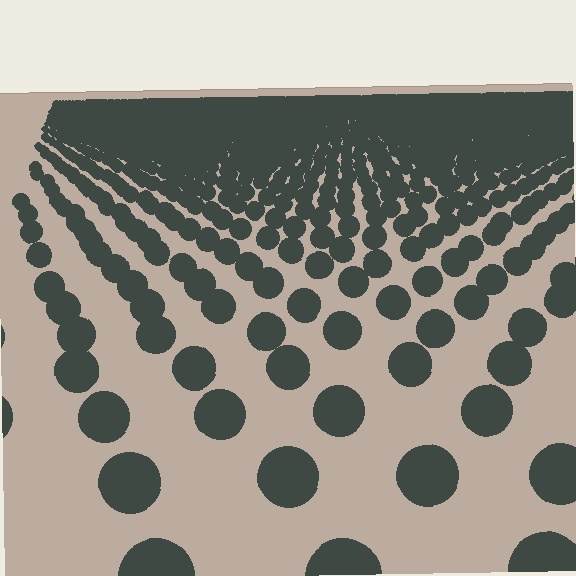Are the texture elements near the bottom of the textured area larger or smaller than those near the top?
Larger. Near the bottom, elements are closer to the viewer and appear at a bigger on-screen size.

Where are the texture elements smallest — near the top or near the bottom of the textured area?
Near the top.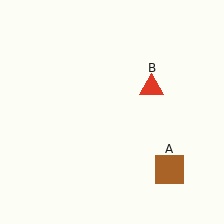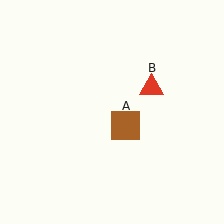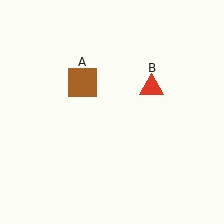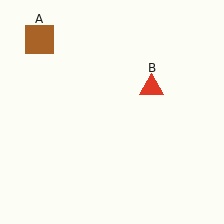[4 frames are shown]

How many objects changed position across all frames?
1 object changed position: brown square (object A).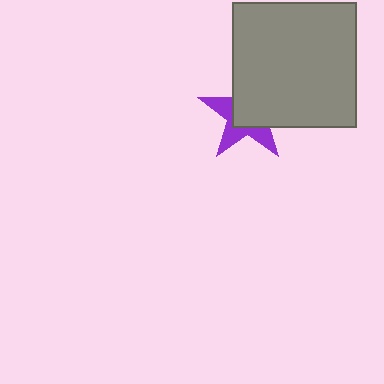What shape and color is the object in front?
The object in front is a gray square.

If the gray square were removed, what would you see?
You would see the complete purple star.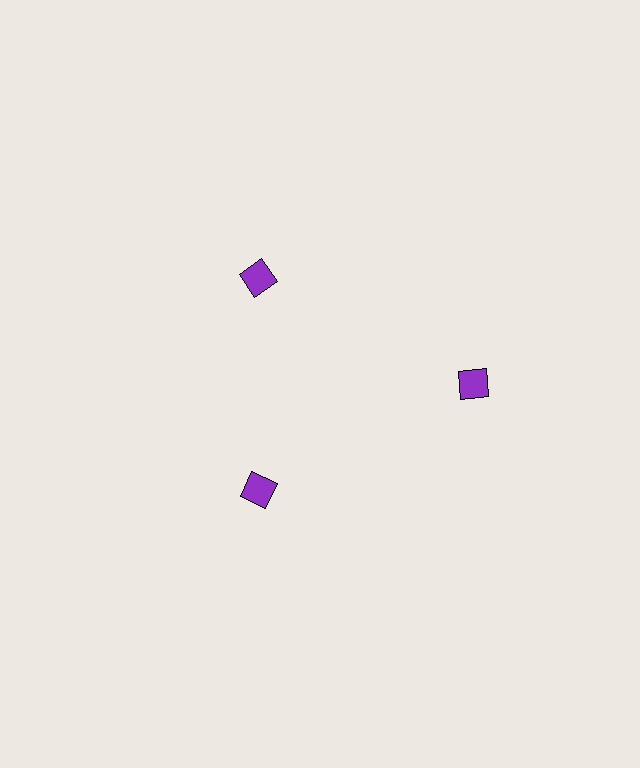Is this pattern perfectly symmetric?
No. The 3 purple squares are arranged in a ring, but one element near the 3 o'clock position is pushed outward from the center, breaking the 3-fold rotational symmetry.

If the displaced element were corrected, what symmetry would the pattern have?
It would have 3-fold rotational symmetry — the pattern would map onto itself every 120 degrees.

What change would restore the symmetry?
The symmetry would be restored by moving it inward, back onto the ring so that all 3 squares sit at equal angles and equal distance from the center.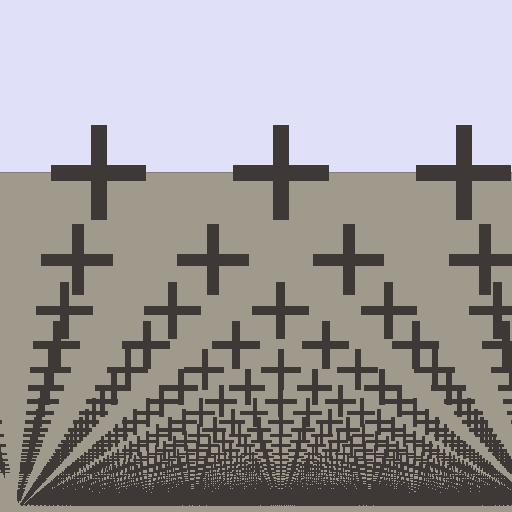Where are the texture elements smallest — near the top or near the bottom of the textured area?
Near the bottom.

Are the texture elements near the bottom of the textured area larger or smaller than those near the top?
Smaller. The gradient is inverted — elements near the bottom are smaller and denser.